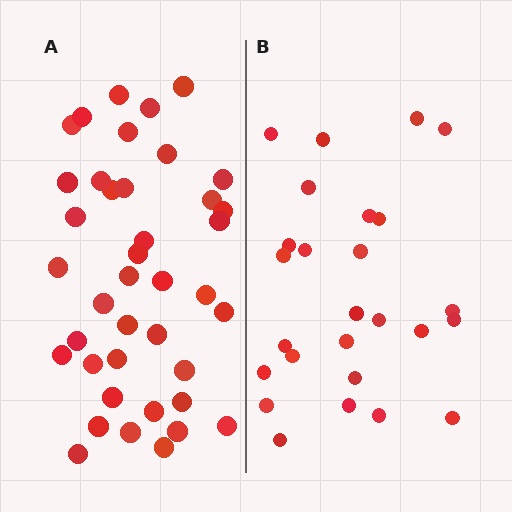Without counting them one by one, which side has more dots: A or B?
Region A (the left region) has more dots.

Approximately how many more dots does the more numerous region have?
Region A has approximately 15 more dots than region B.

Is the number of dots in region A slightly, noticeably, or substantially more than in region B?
Region A has substantially more. The ratio is roughly 1.5 to 1.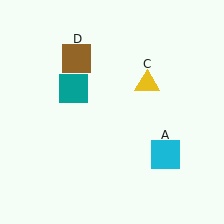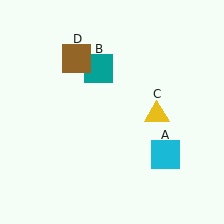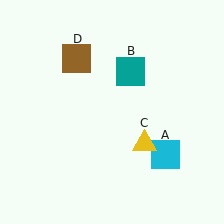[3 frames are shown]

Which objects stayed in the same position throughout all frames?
Cyan square (object A) and brown square (object D) remained stationary.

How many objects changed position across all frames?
2 objects changed position: teal square (object B), yellow triangle (object C).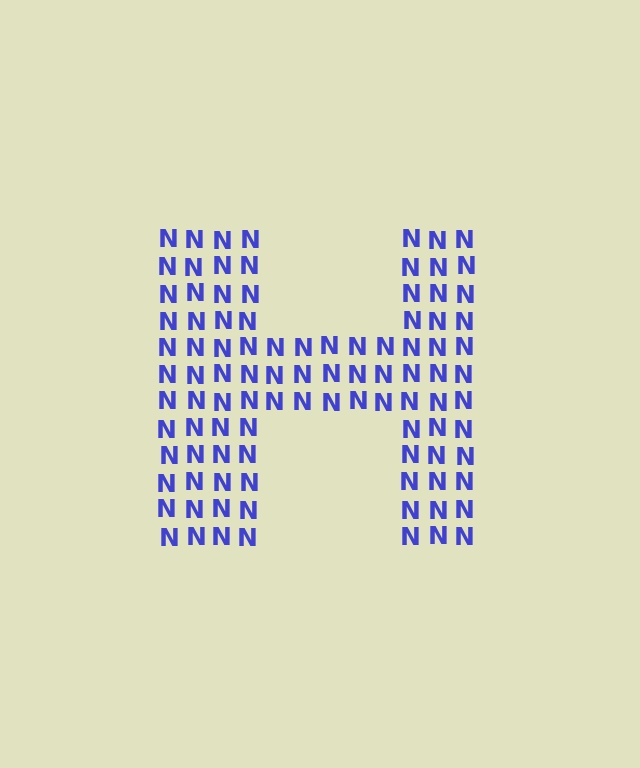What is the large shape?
The large shape is the letter H.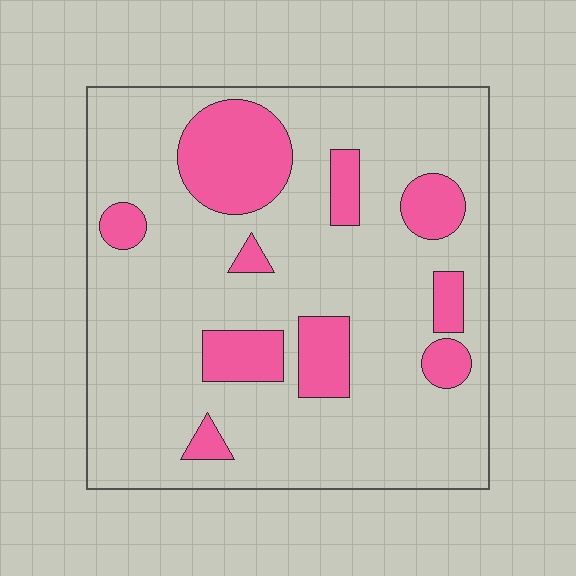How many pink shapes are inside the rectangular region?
10.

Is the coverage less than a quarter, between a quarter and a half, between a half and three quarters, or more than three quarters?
Less than a quarter.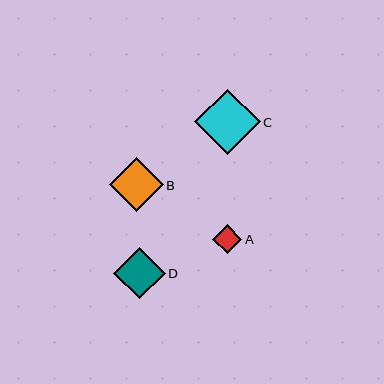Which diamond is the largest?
Diamond C is the largest with a size of approximately 65 pixels.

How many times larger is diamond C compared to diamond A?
Diamond C is approximately 2.2 times the size of diamond A.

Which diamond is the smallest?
Diamond A is the smallest with a size of approximately 29 pixels.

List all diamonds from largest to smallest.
From largest to smallest: C, B, D, A.